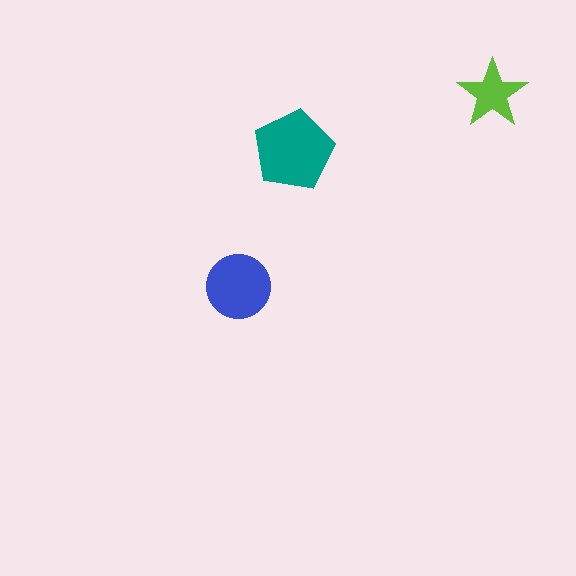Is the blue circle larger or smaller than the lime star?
Larger.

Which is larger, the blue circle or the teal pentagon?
The teal pentagon.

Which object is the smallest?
The lime star.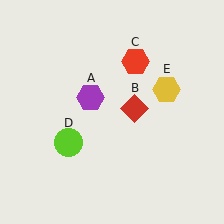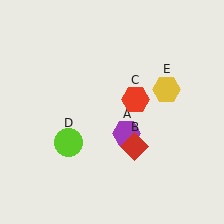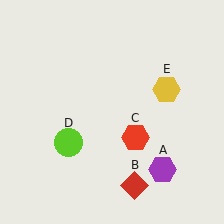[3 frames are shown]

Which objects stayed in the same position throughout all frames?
Lime circle (object D) and yellow hexagon (object E) remained stationary.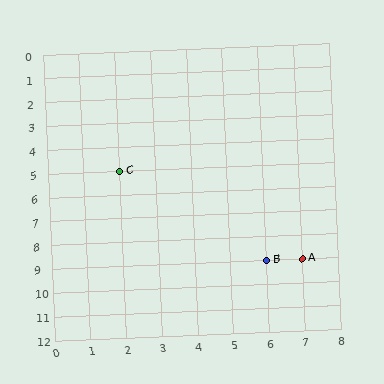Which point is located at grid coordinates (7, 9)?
Point A is at (7, 9).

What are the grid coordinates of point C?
Point C is at grid coordinates (2, 5).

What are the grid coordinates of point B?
Point B is at grid coordinates (6, 9).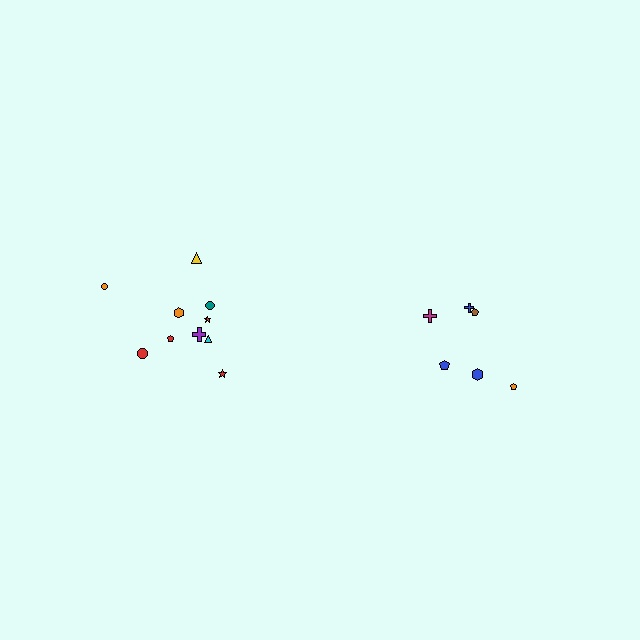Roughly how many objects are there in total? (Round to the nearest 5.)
Roughly 15 objects in total.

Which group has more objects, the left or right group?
The left group.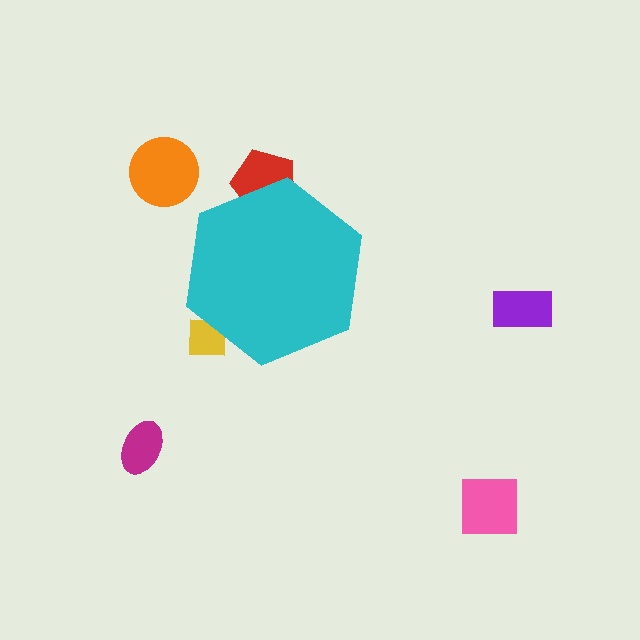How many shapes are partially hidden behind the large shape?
2 shapes are partially hidden.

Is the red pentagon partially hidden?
Yes, the red pentagon is partially hidden behind the cyan hexagon.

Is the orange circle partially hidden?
No, the orange circle is fully visible.